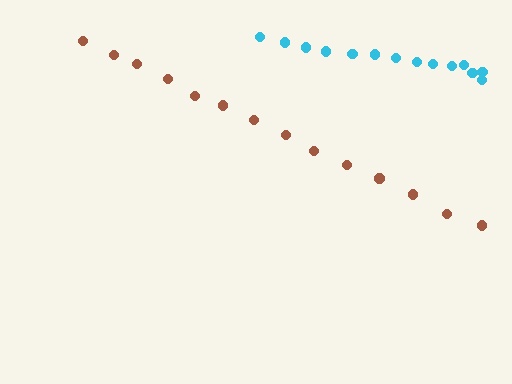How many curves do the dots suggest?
There are 2 distinct paths.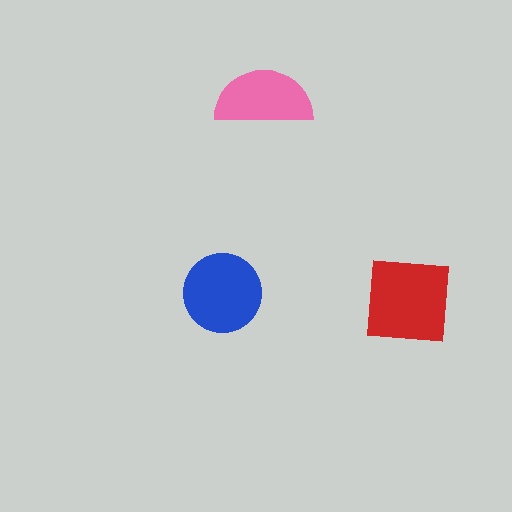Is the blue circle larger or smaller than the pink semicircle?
Larger.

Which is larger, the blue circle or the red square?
The red square.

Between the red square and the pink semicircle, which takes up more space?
The red square.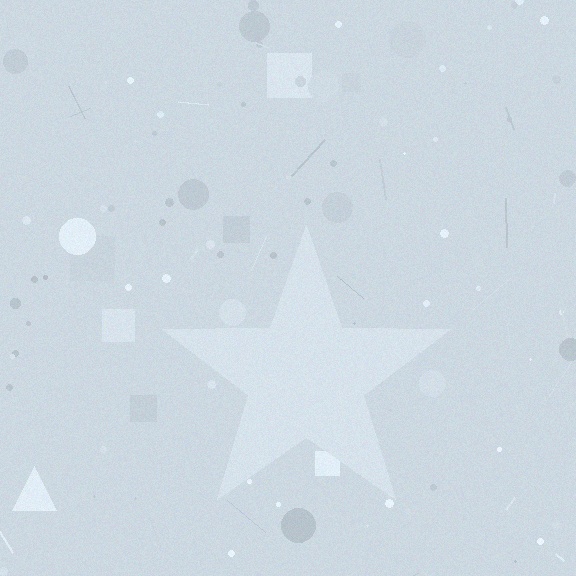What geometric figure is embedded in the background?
A star is embedded in the background.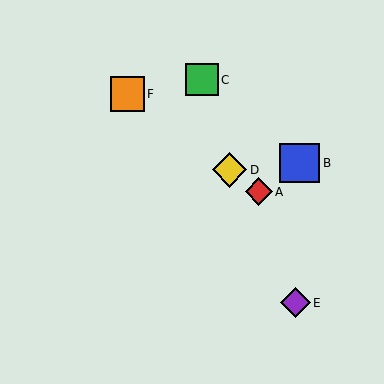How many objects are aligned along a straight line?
3 objects (A, D, F) are aligned along a straight line.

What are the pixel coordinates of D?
Object D is at (230, 170).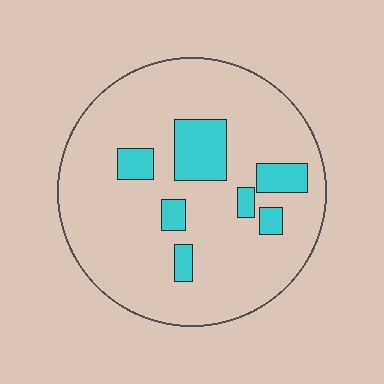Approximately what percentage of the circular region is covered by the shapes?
Approximately 15%.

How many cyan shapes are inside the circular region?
7.